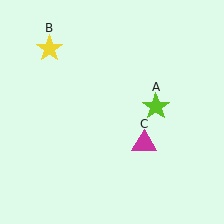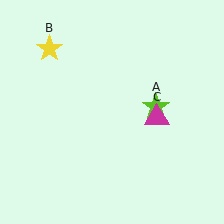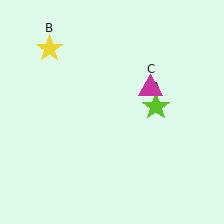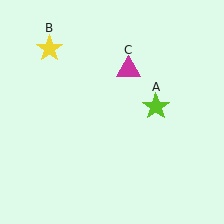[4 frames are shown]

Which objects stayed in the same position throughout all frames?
Lime star (object A) and yellow star (object B) remained stationary.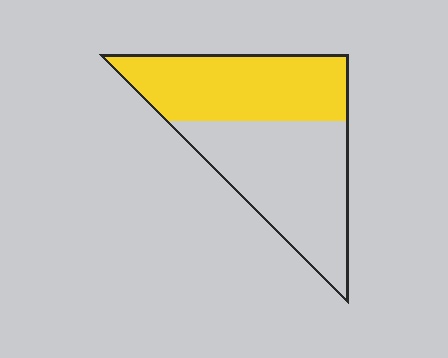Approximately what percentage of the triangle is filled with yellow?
Approximately 45%.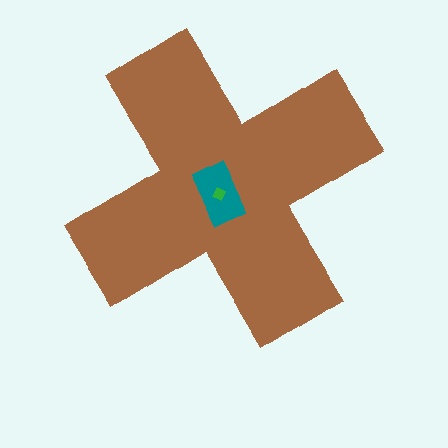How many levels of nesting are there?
3.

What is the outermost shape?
The brown cross.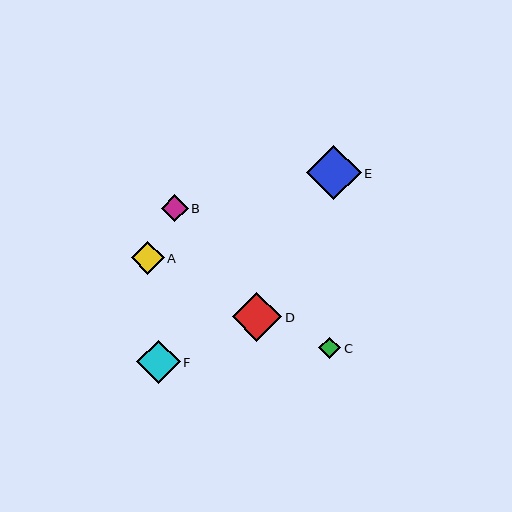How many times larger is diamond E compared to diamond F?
Diamond E is approximately 1.2 times the size of diamond F.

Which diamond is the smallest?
Diamond C is the smallest with a size of approximately 22 pixels.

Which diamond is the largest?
Diamond E is the largest with a size of approximately 54 pixels.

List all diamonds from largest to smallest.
From largest to smallest: E, D, F, A, B, C.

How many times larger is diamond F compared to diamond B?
Diamond F is approximately 1.6 times the size of diamond B.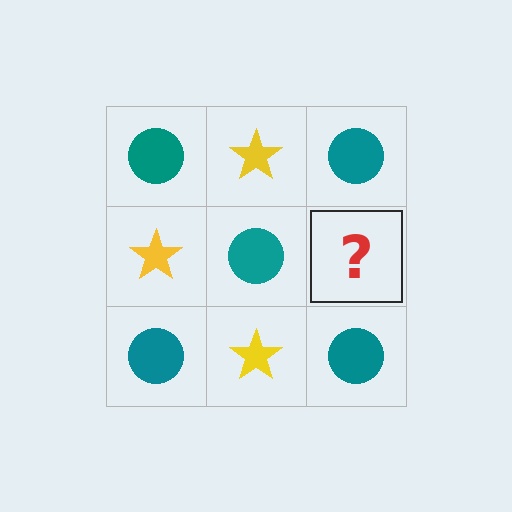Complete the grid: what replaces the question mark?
The question mark should be replaced with a yellow star.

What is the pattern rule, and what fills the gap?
The rule is that it alternates teal circle and yellow star in a checkerboard pattern. The gap should be filled with a yellow star.